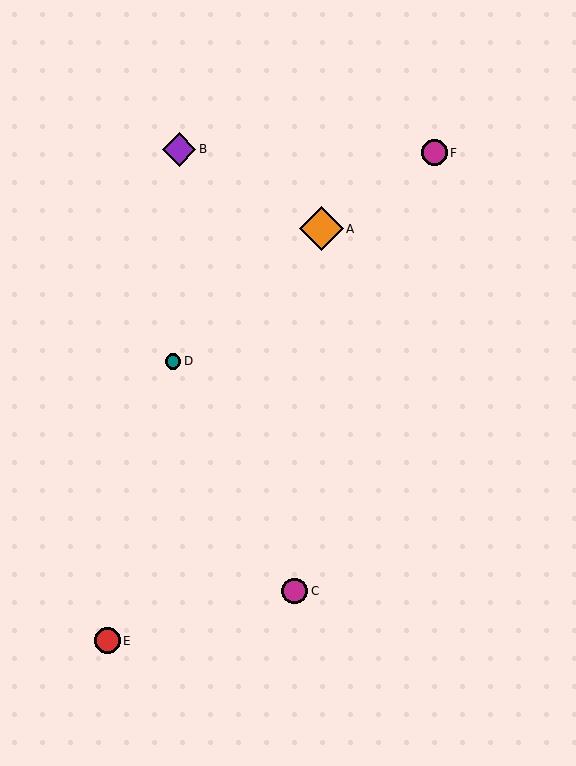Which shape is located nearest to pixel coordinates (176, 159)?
The purple diamond (labeled B) at (179, 149) is nearest to that location.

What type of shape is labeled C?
Shape C is a magenta circle.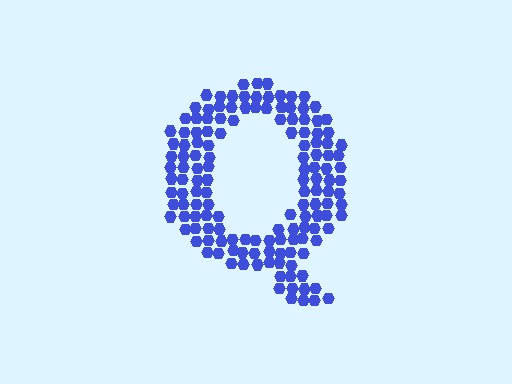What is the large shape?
The large shape is the letter Q.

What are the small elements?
The small elements are hexagons.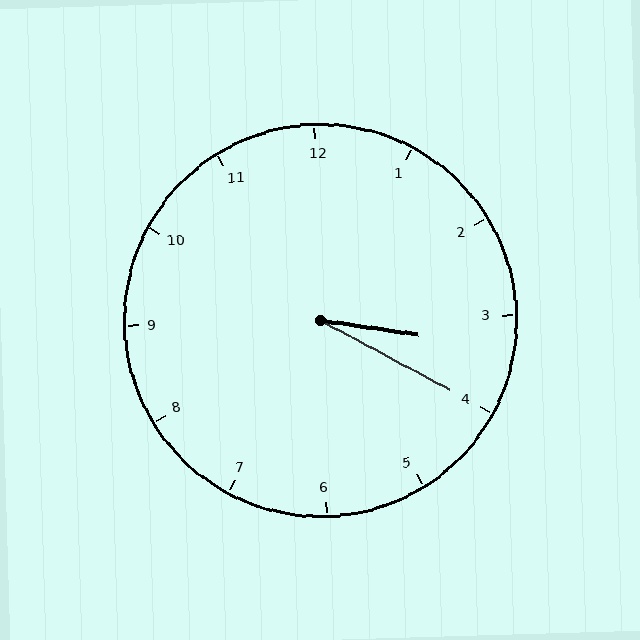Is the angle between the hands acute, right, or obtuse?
It is acute.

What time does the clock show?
3:20.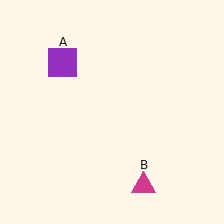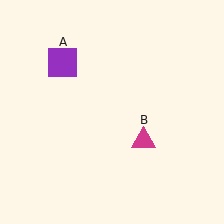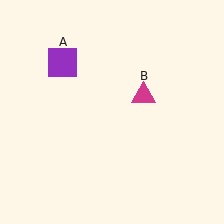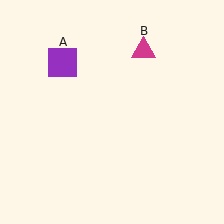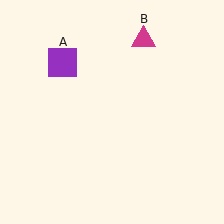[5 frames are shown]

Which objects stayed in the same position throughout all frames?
Purple square (object A) remained stationary.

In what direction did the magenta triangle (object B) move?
The magenta triangle (object B) moved up.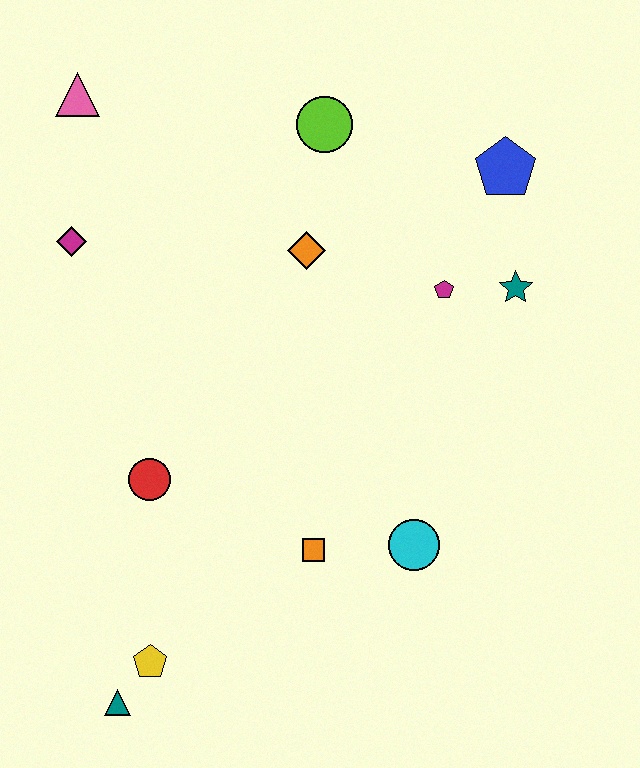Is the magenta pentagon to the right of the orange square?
Yes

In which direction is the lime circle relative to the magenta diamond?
The lime circle is to the right of the magenta diamond.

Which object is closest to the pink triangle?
The magenta diamond is closest to the pink triangle.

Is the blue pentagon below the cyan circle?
No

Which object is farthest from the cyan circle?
The pink triangle is farthest from the cyan circle.